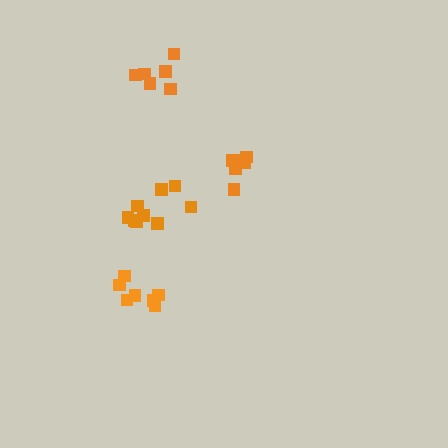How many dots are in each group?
Group 1: 7 dots, Group 2: 6 dots, Group 3: 9 dots, Group 4: 6 dots (28 total).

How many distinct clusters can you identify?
There are 4 distinct clusters.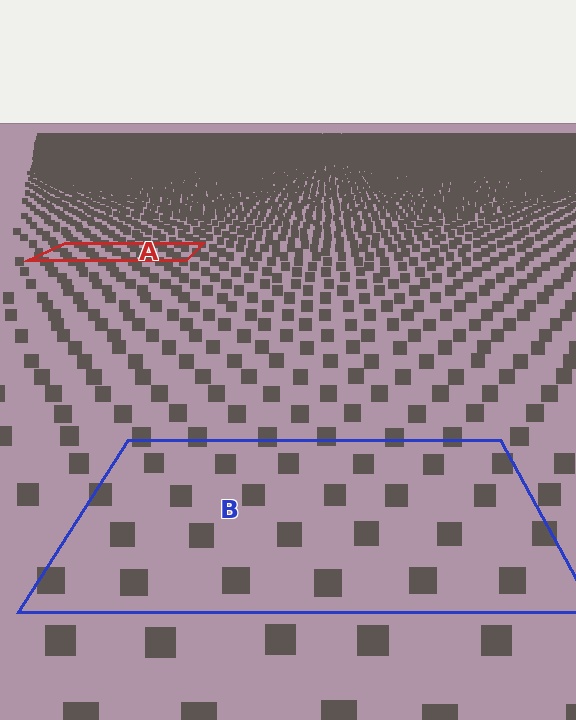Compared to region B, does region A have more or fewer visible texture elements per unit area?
Region A has more texture elements per unit area — they are packed more densely because it is farther away.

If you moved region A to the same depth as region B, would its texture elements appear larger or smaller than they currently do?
They would appear larger. At a closer depth, the same texture elements are projected at a bigger on-screen size.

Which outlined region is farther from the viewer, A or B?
Region A is farther from the viewer — the texture elements inside it appear smaller and more densely packed.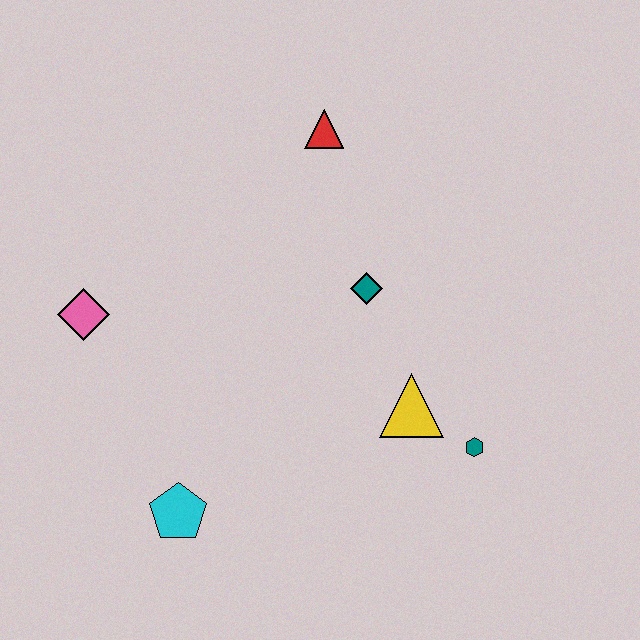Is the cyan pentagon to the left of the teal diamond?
Yes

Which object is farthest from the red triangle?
The cyan pentagon is farthest from the red triangle.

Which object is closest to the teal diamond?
The yellow triangle is closest to the teal diamond.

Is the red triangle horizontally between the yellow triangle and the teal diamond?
No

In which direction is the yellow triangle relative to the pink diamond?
The yellow triangle is to the right of the pink diamond.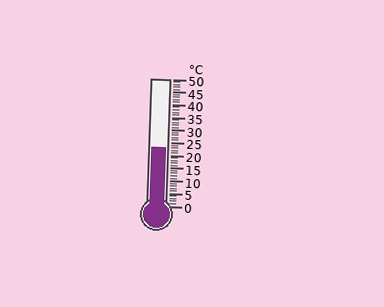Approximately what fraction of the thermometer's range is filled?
The thermometer is filled to approximately 45% of its range.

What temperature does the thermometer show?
The thermometer shows approximately 23°C.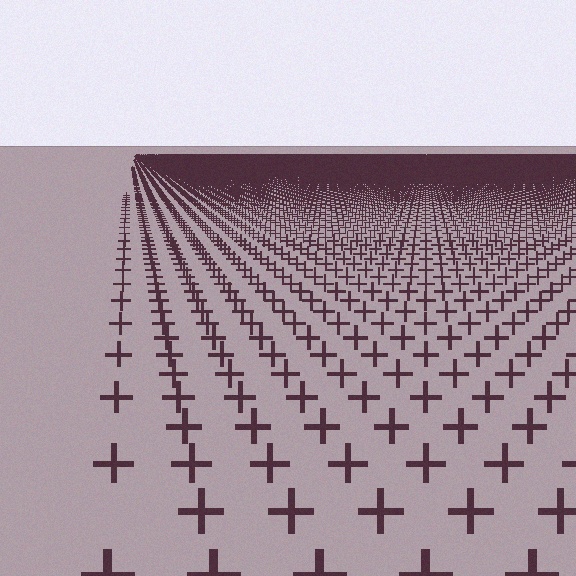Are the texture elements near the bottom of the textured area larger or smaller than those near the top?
Larger. Near the bottom, elements are closer to the viewer and appear at a bigger on-screen size.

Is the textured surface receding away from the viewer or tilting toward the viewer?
The surface is receding away from the viewer. Texture elements get smaller and denser toward the top.